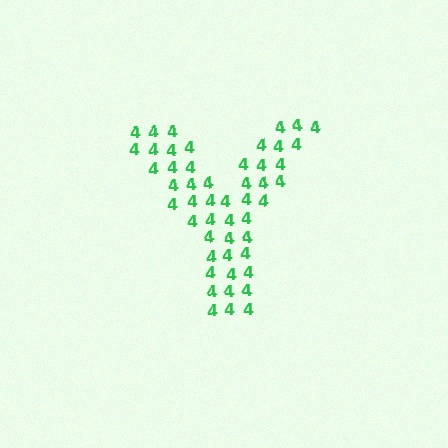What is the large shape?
The large shape is the letter Y.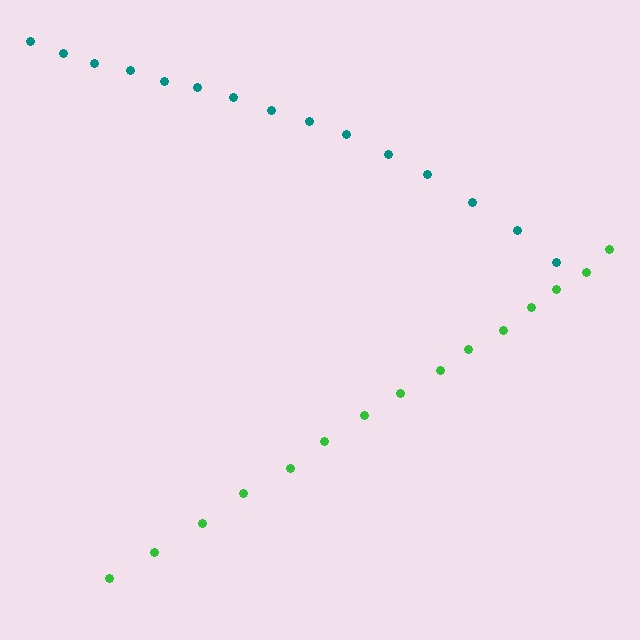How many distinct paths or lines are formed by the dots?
There are 2 distinct paths.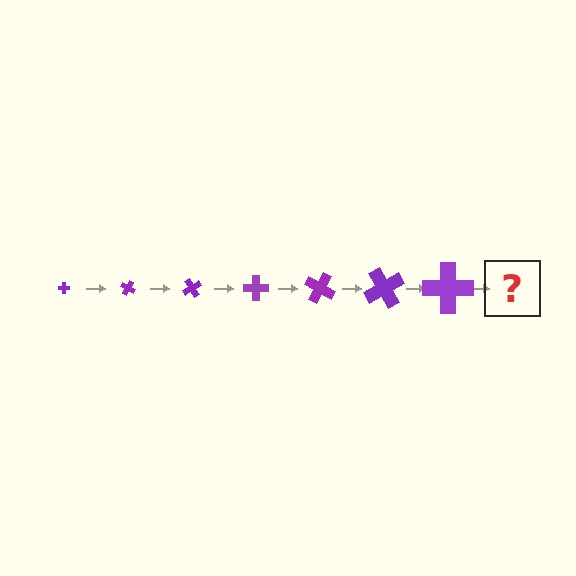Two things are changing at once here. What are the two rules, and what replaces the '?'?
The two rules are that the cross grows larger each step and it rotates 30 degrees each step. The '?' should be a cross, larger than the previous one and rotated 210 degrees from the start.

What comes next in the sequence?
The next element should be a cross, larger than the previous one and rotated 210 degrees from the start.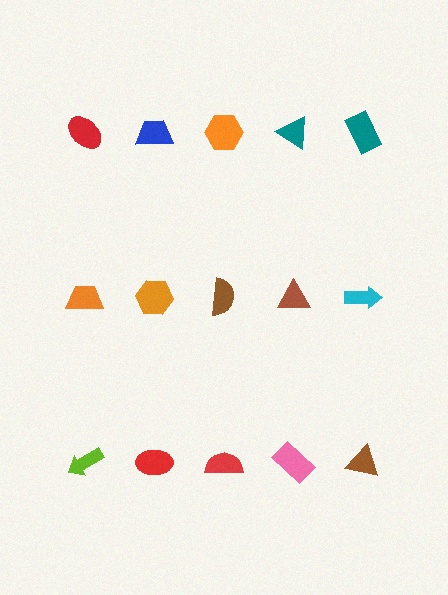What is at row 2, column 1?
An orange trapezoid.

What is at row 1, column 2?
A blue trapezoid.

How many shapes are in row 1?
5 shapes.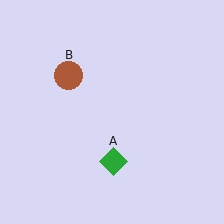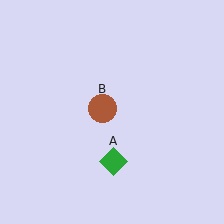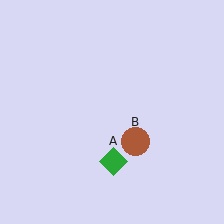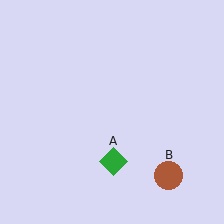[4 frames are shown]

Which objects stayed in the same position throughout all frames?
Green diamond (object A) remained stationary.